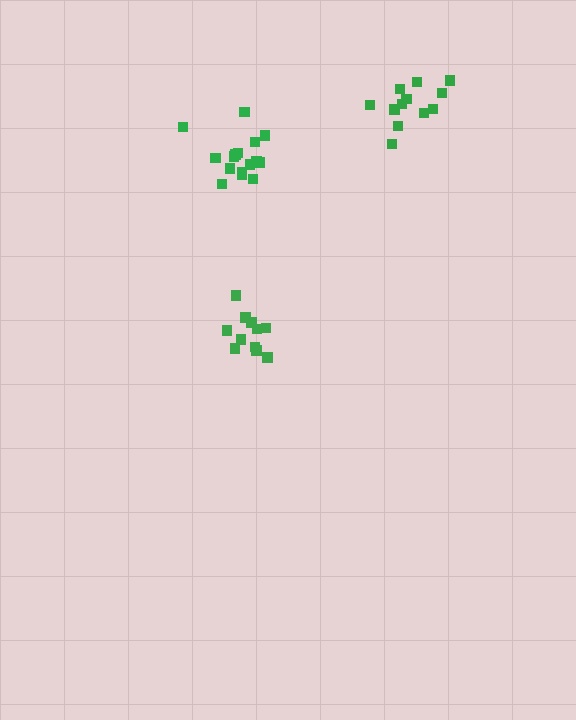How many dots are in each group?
Group 1: 16 dots, Group 2: 13 dots, Group 3: 11 dots (40 total).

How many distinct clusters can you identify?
There are 3 distinct clusters.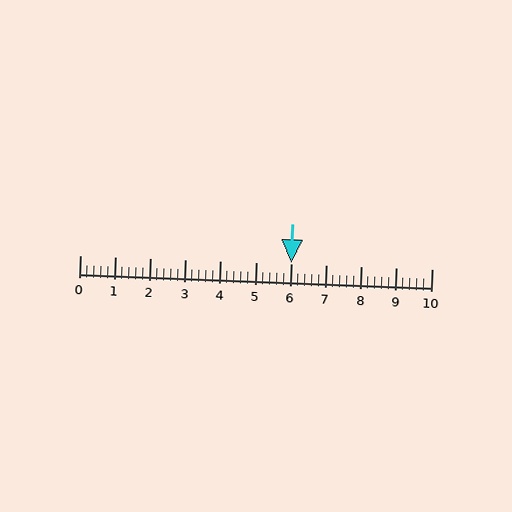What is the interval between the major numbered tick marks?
The major tick marks are spaced 1 units apart.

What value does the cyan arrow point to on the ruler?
The cyan arrow points to approximately 6.0.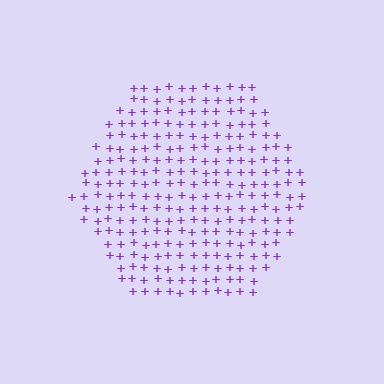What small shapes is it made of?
It is made of small plus signs.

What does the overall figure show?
The overall figure shows a hexagon.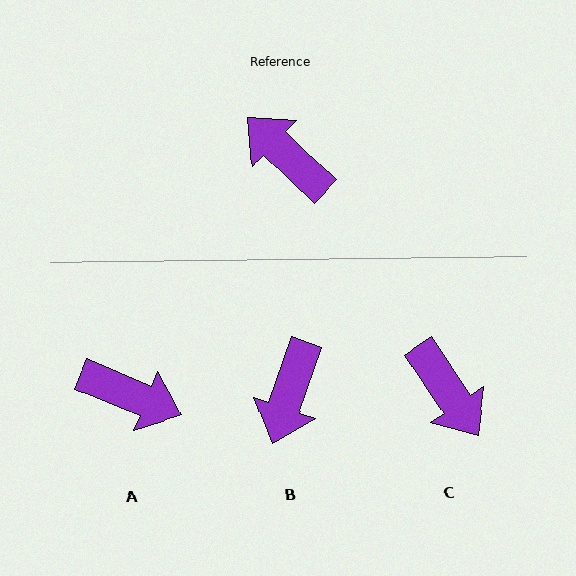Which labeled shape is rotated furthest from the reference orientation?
C, about 168 degrees away.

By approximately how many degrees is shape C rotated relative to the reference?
Approximately 168 degrees counter-clockwise.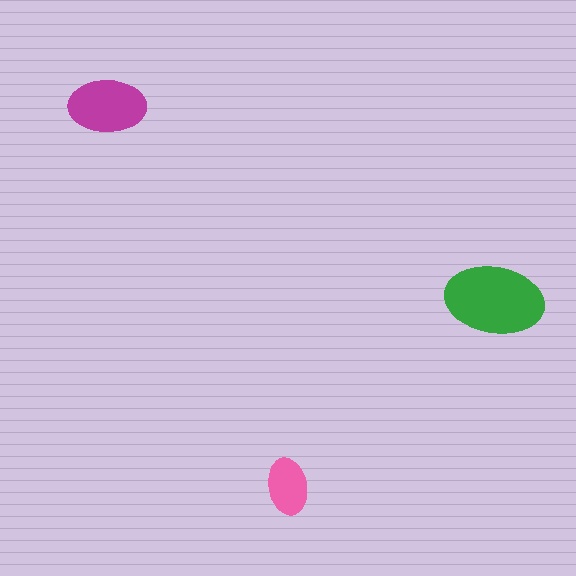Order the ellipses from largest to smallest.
the green one, the magenta one, the pink one.